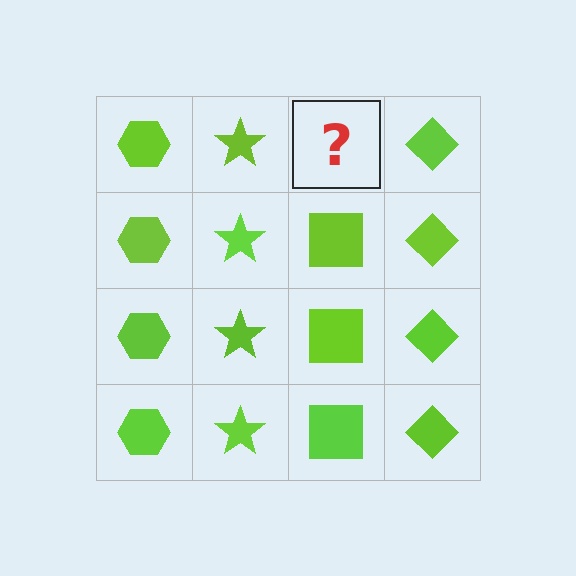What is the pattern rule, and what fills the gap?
The rule is that each column has a consistent shape. The gap should be filled with a lime square.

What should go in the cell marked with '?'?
The missing cell should contain a lime square.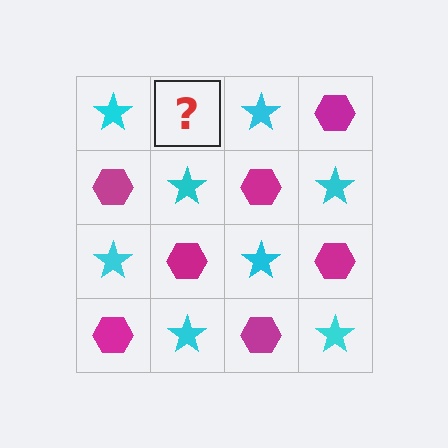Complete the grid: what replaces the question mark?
The question mark should be replaced with a magenta hexagon.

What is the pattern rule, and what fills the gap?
The rule is that it alternates cyan star and magenta hexagon in a checkerboard pattern. The gap should be filled with a magenta hexagon.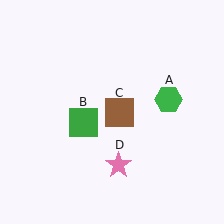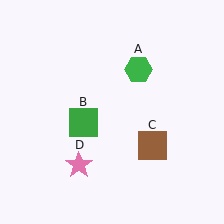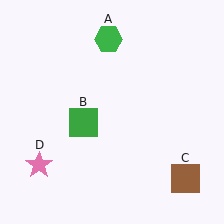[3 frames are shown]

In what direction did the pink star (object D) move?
The pink star (object D) moved left.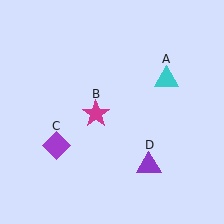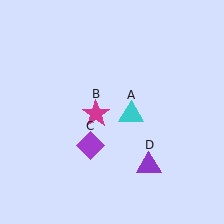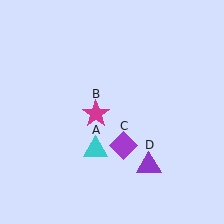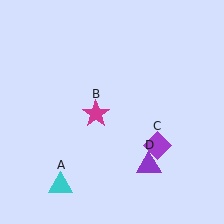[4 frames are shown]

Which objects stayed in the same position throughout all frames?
Magenta star (object B) and purple triangle (object D) remained stationary.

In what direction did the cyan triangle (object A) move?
The cyan triangle (object A) moved down and to the left.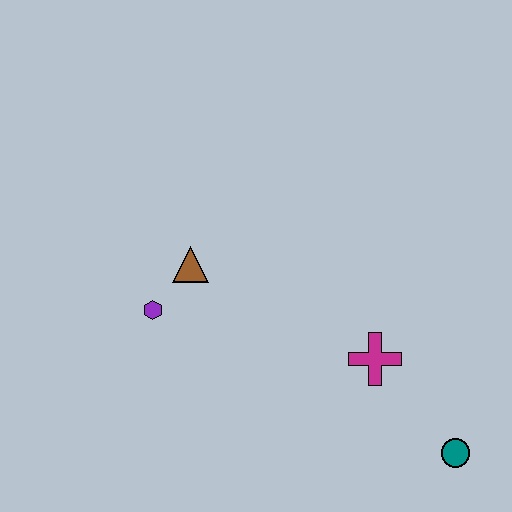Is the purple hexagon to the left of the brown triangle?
Yes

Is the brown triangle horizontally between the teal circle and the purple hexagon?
Yes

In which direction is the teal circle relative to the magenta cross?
The teal circle is below the magenta cross.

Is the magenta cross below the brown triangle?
Yes